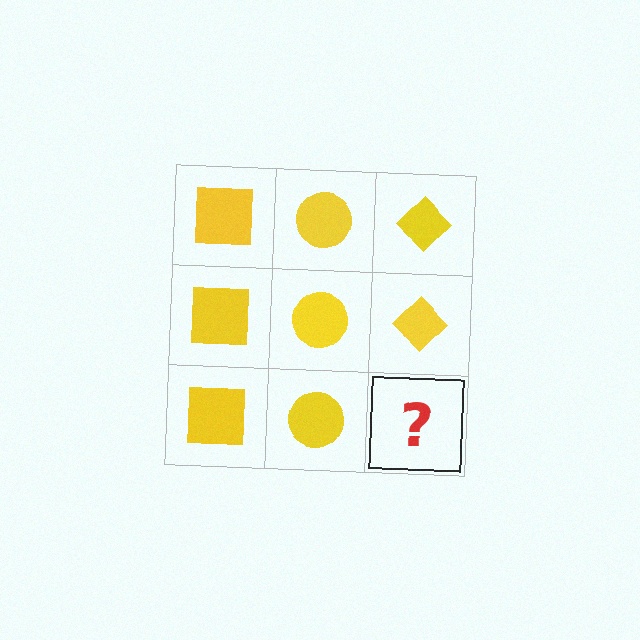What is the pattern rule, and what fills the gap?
The rule is that each column has a consistent shape. The gap should be filled with a yellow diamond.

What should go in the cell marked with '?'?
The missing cell should contain a yellow diamond.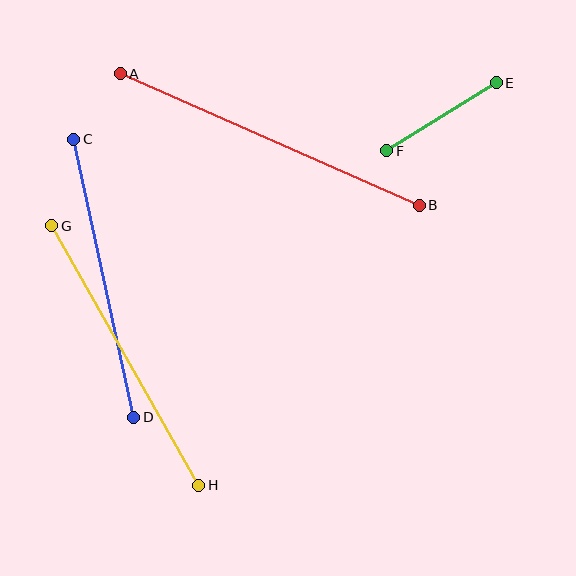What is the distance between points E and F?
The distance is approximately 128 pixels.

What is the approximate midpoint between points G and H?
The midpoint is at approximately (125, 355) pixels.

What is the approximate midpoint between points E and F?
The midpoint is at approximately (441, 117) pixels.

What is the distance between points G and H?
The distance is approximately 298 pixels.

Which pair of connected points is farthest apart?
Points A and B are farthest apart.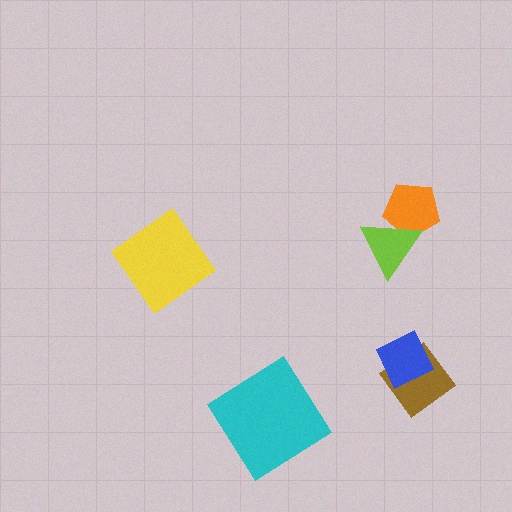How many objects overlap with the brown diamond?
1 object overlaps with the brown diamond.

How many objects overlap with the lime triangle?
1 object overlaps with the lime triangle.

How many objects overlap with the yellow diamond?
0 objects overlap with the yellow diamond.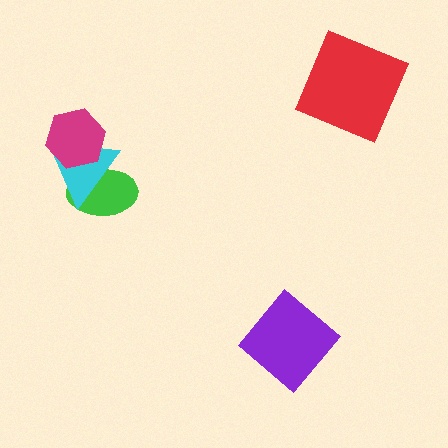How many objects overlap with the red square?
0 objects overlap with the red square.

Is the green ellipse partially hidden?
Yes, it is partially covered by another shape.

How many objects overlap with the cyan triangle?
2 objects overlap with the cyan triangle.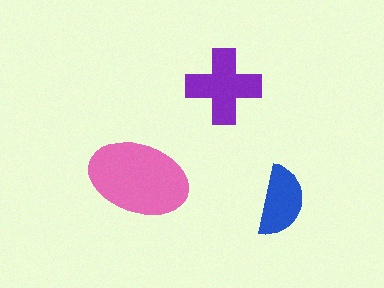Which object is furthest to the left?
The pink ellipse is leftmost.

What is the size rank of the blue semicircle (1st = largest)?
3rd.